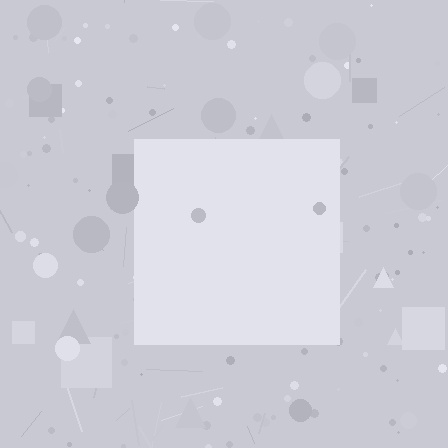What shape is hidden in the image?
A square is hidden in the image.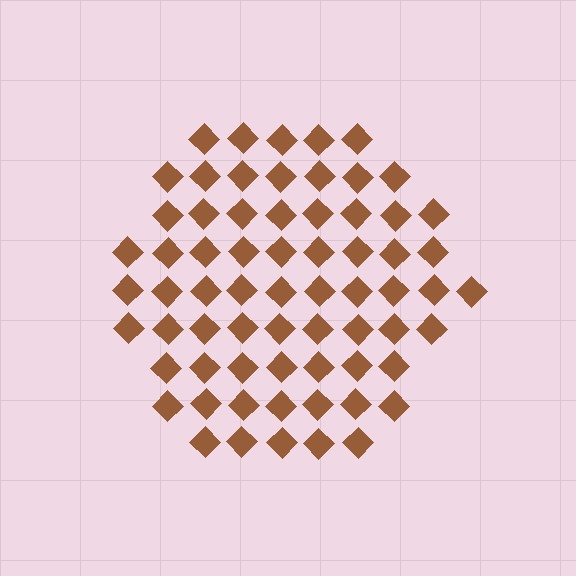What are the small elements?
The small elements are diamonds.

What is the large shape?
The large shape is a hexagon.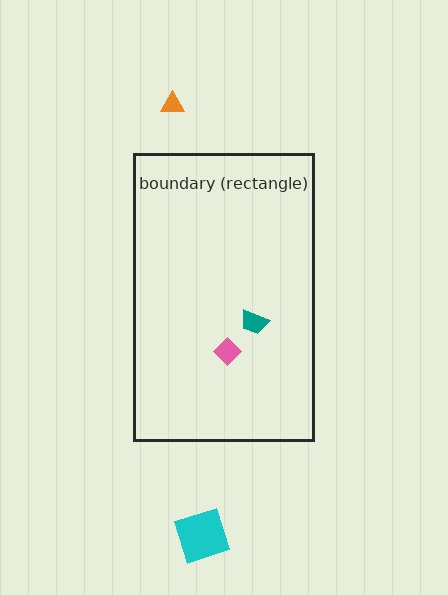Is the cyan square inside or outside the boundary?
Outside.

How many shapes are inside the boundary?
2 inside, 2 outside.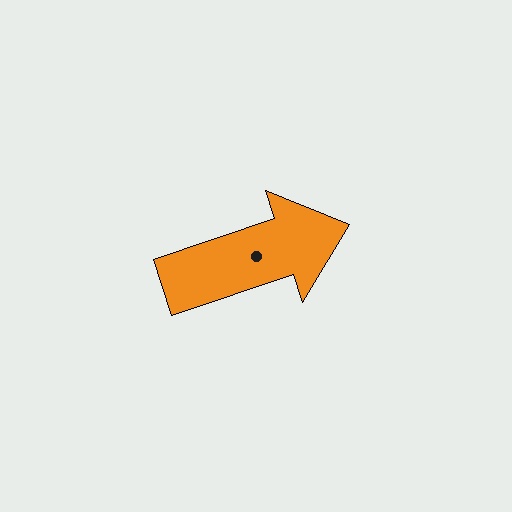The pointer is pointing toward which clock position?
Roughly 2 o'clock.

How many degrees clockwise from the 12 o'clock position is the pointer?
Approximately 72 degrees.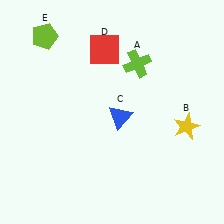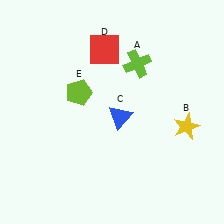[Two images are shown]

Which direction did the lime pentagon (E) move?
The lime pentagon (E) moved down.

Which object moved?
The lime pentagon (E) moved down.